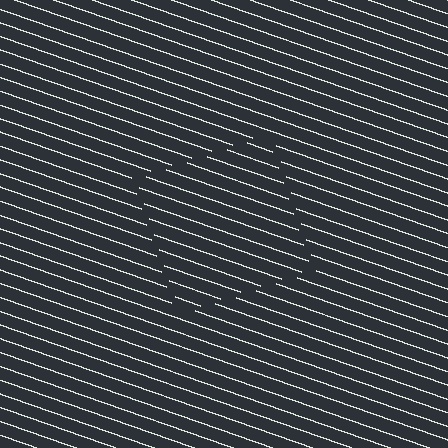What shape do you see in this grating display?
An illusory square. The interior of the shape contains the same grating, shifted by half a period — the contour is defined by the phase discontinuity where line-ends from the inner and outer gratings abut.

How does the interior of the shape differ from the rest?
The interior of the shape contains the same grating, shifted by half a period — the contour is defined by the phase discontinuity where line-ends from the inner and outer gratings abut.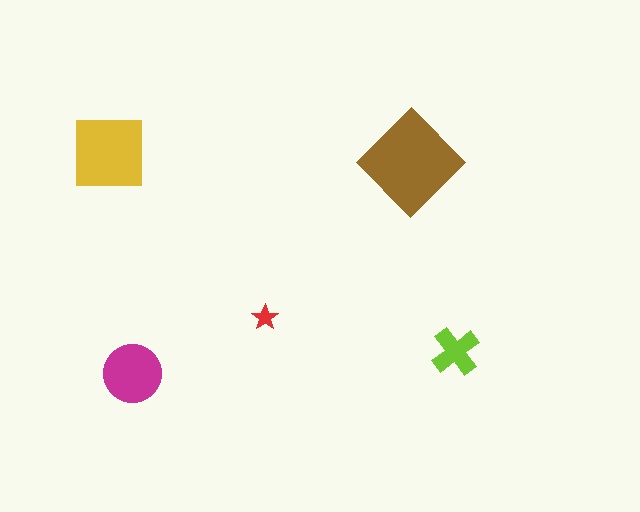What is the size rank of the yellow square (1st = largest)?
2nd.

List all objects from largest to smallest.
The brown diamond, the yellow square, the magenta circle, the lime cross, the red star.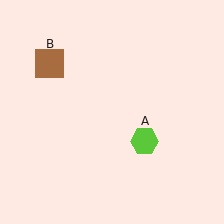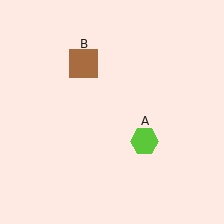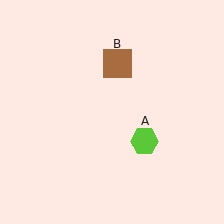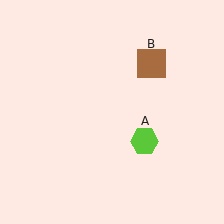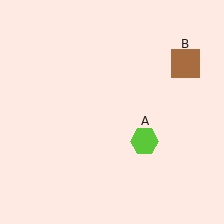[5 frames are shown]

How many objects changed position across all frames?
1 object changed position: brown square (object B).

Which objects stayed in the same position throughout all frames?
Lime hexagon (object A) remained stationary.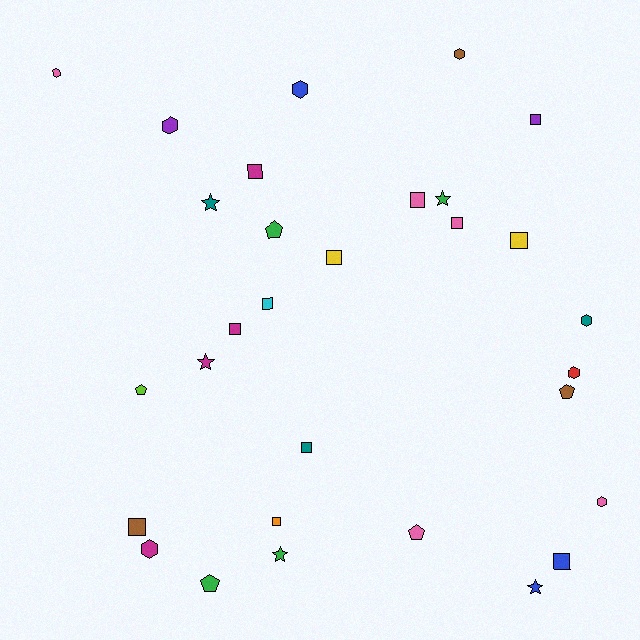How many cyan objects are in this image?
There is 1 cyan object.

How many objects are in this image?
There are 30 objects.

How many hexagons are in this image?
There are 8 hexagons.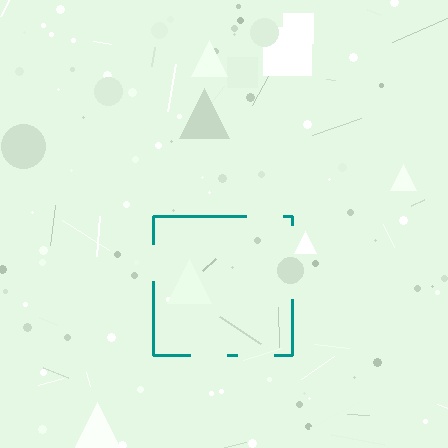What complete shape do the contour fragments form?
The contour fragments form a square.